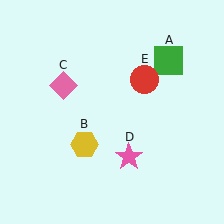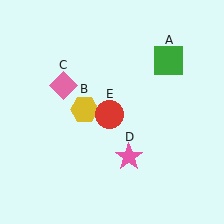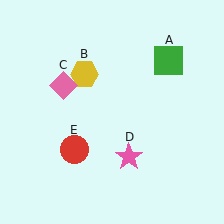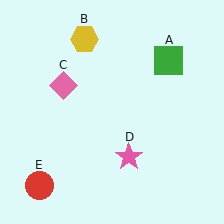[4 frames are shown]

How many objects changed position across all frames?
2 objects changed position: yellow hexagon (object B), red circle (object E).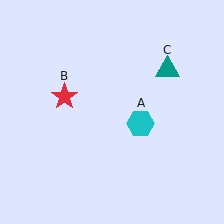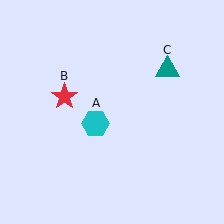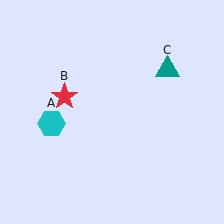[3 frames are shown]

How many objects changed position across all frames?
1 object changed position: cyan hexagon (object A).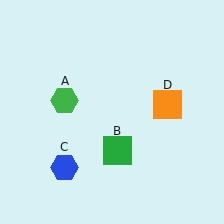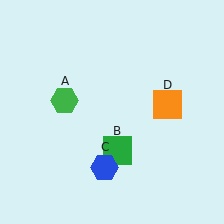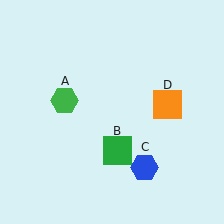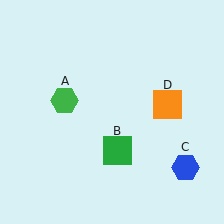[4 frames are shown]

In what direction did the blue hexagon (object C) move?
The blue hexagon (object C) moved right.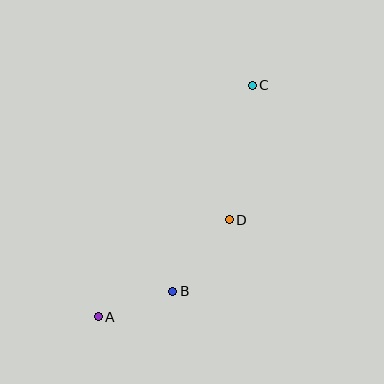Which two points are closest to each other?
Points A and B are closest to each other.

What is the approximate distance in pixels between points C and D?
The distance between C and D is approximately 136 pixels.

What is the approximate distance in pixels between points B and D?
The distance between B and D is approximately 91 pixels.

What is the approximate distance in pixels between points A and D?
The distance between A and D is approximately 163 pixels.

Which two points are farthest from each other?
Points A and C are farthest from each other.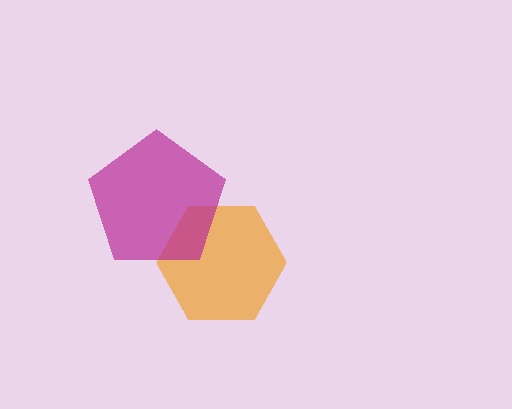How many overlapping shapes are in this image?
There are 2 overlapping shapes in the image.